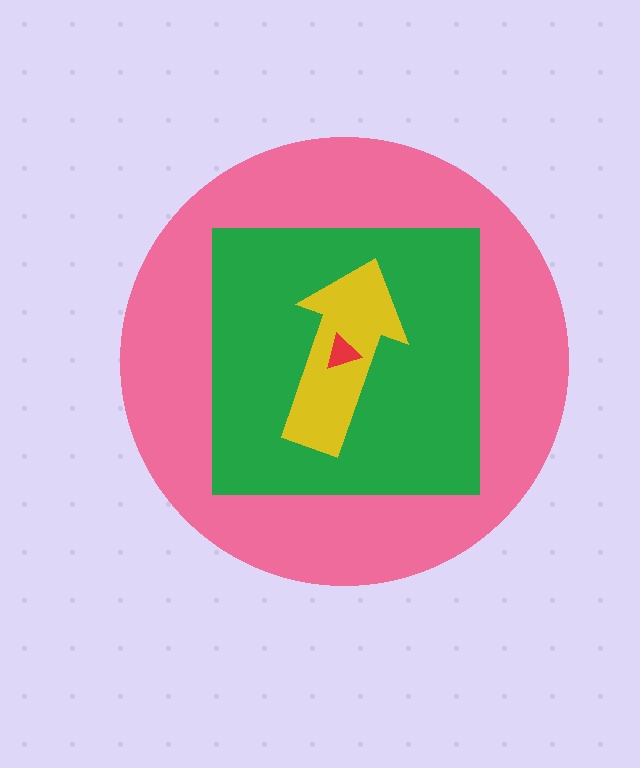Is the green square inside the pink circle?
Yes.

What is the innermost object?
The red triangle.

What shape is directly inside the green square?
The yellow arrow.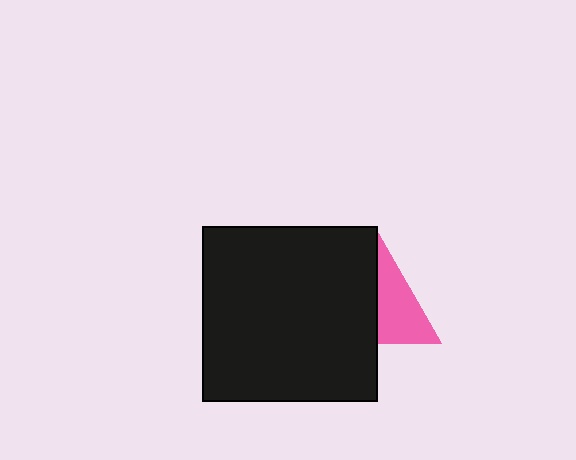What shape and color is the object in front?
The object in front is a black square.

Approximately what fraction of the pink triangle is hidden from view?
Roughly 55% of the pink triangle is hidden behind the black square.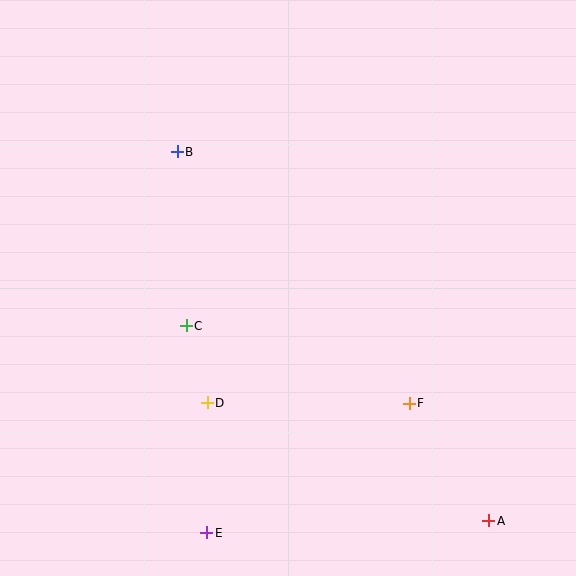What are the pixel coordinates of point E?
Point E is at (207, 533).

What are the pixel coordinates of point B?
Point B is at (177, 152).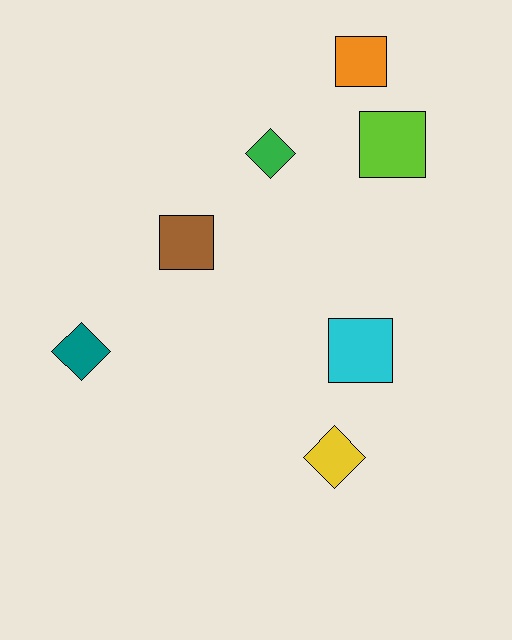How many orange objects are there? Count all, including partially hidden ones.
There is 1 orange object.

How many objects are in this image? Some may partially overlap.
There are 7 objects.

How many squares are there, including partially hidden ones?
There are 4 squares.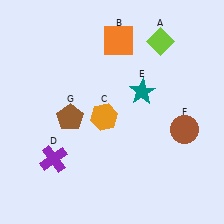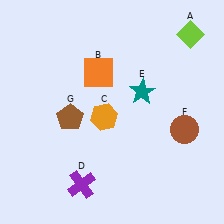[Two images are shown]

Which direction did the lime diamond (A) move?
The lime diamond (A) moved right.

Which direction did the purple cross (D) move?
The purple cross (D) moved right.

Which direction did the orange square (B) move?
The orange square (B) moved down.